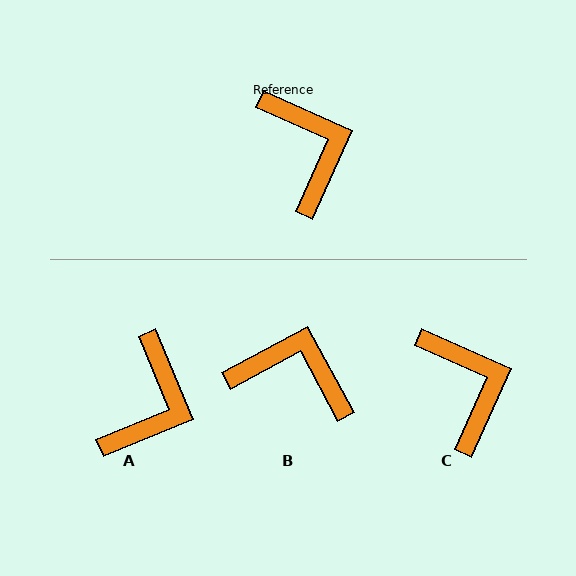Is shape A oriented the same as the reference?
No, it is off by about 43 degrees.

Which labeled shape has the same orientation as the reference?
C.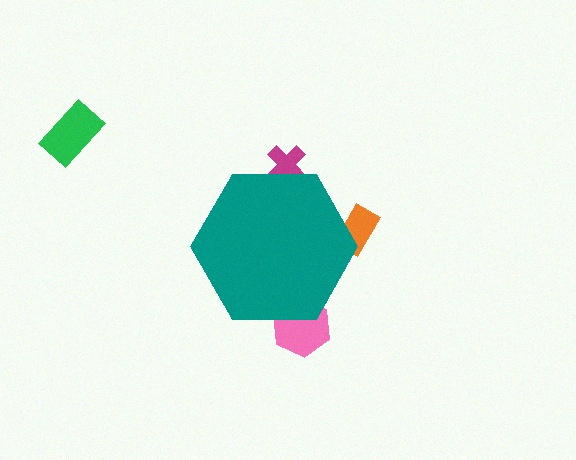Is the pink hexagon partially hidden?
Yes, the pink hexagon is partially hidden behind the teal hexagon.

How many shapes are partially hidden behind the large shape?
3 shapes are partially hidden.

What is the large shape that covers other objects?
A teal hexagon.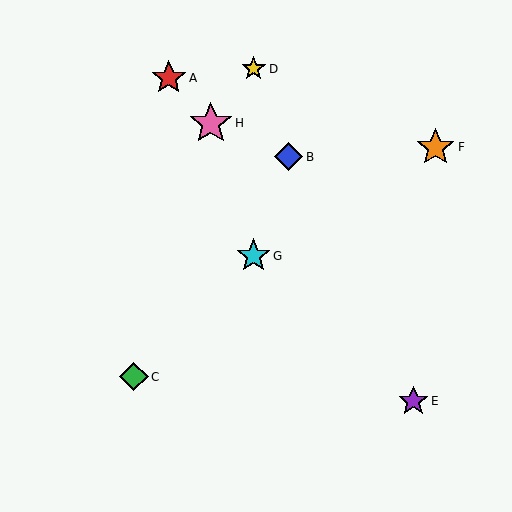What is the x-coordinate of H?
Object H is at x≈211.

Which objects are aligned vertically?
Objects D, G are aligned vertically.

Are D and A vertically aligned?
No, D is at x≈254 and A is at x≈169.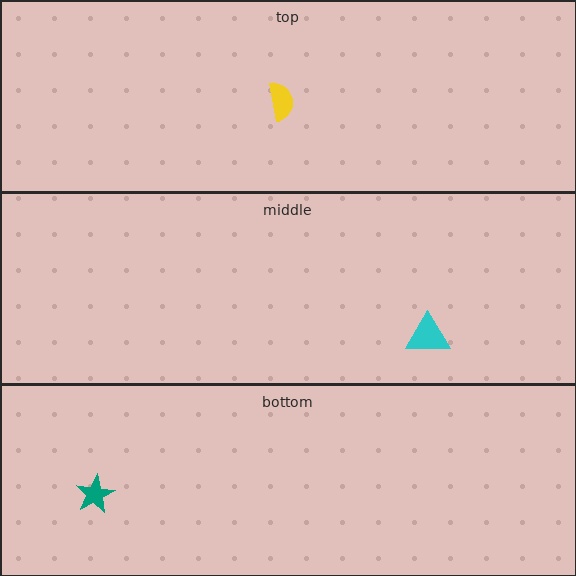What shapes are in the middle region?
The cyan triangle.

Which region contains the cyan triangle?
The middle region.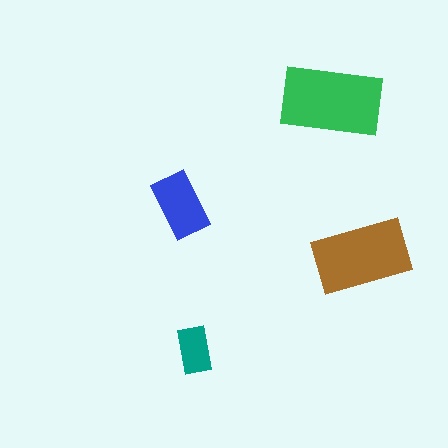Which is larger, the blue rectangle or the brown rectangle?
The brown one.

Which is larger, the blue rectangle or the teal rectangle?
The blue one.